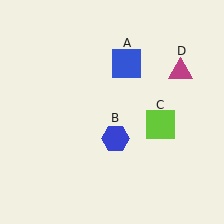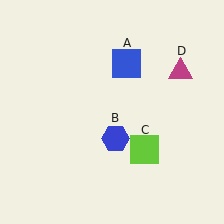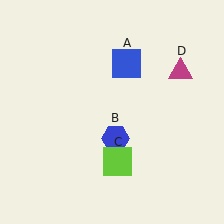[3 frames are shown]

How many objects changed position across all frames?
1 object changed position: lime square (object C).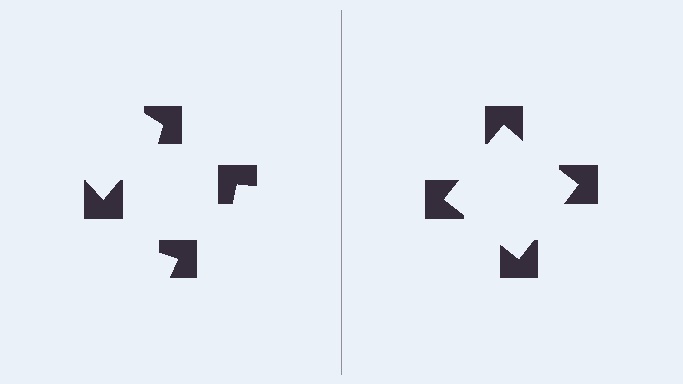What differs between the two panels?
The notched squares are positioned identically on both sides; only the wedge orientations differ. On the right they align to a square; on the left they are misaligned.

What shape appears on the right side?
An illusory square.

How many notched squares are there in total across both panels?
8 — 4 on each side.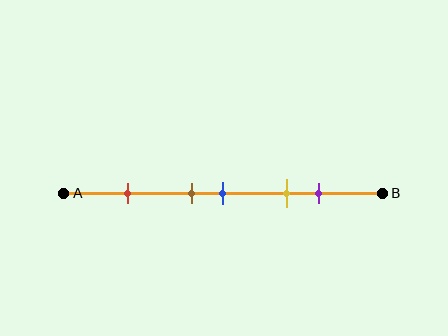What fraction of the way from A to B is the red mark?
The red mark is approximately 20% (0.2) of the way from A to B.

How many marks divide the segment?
There are 5 marks dividing the segment.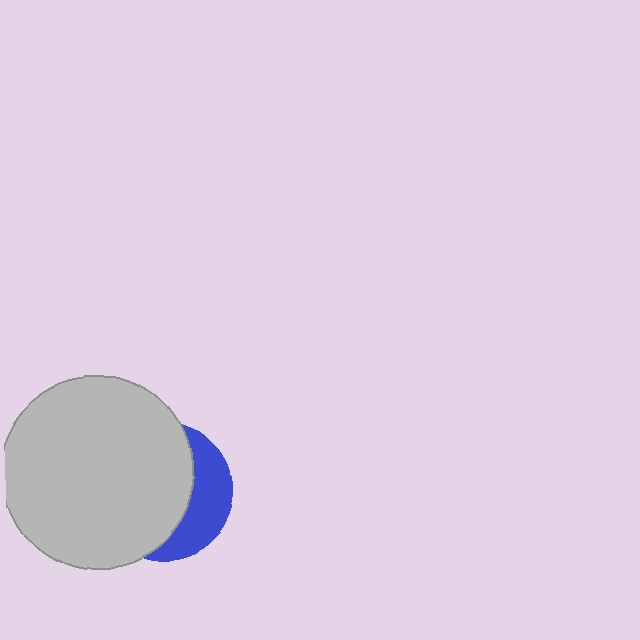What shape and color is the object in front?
The object in front is a light gray circle.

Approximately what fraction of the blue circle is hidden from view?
Roughly 67% of the blue circle is hidden behind the light gray circle.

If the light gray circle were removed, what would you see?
You would see the complete blue circle.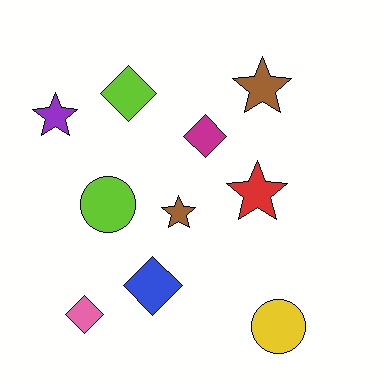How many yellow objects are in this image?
There is 1 yellow object.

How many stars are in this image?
There are 4 stars.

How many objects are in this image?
There are 10 objects.